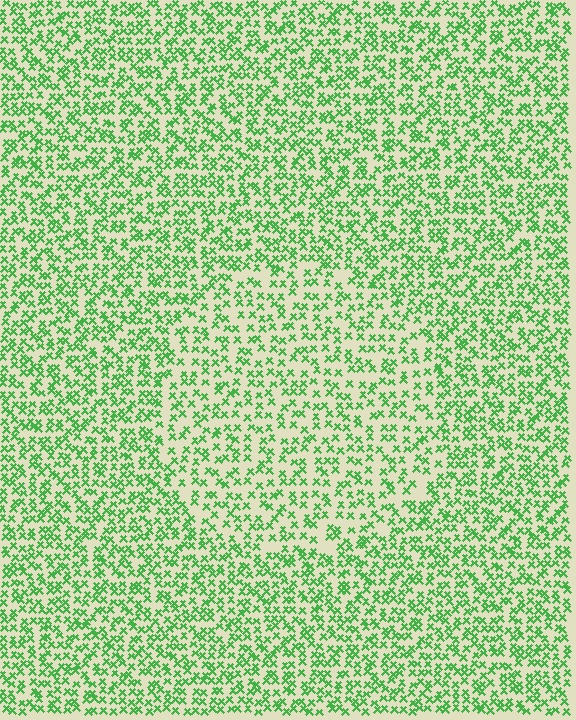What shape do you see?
I see a circle.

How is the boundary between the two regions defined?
The boundary is defined by a change in element density (approximately 1.5x ratio). All elements are the same color, size, and shape.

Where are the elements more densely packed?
The elements are more densely packed outside the circle boundary.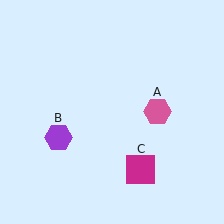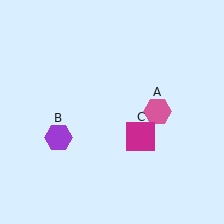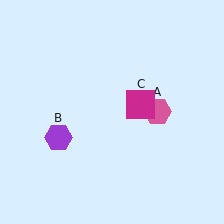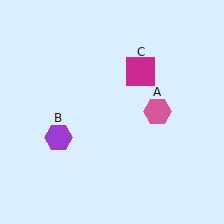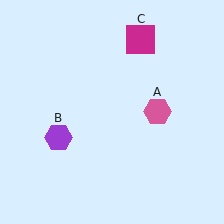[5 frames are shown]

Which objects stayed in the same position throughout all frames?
Pink hexagon (object A) and purple hexagon (object B) remained stationary.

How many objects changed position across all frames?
1 object changed position: magenta square (object C).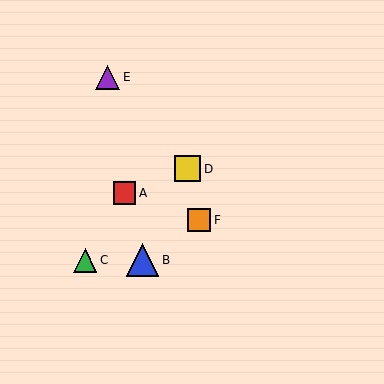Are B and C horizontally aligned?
Yes, both are at y≈260.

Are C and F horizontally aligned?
No, C is at y≈260 and F is at y≈220.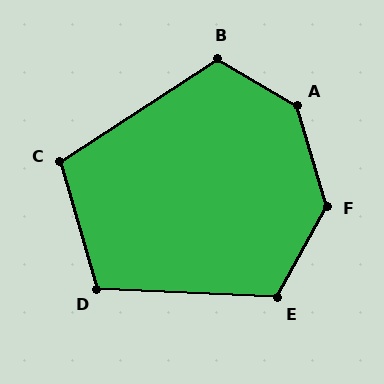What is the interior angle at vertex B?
Approximately 116 degrees (obtuse).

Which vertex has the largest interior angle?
A, at approximately 137 degrees.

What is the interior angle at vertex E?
Approximately 116 degrees (obtuse).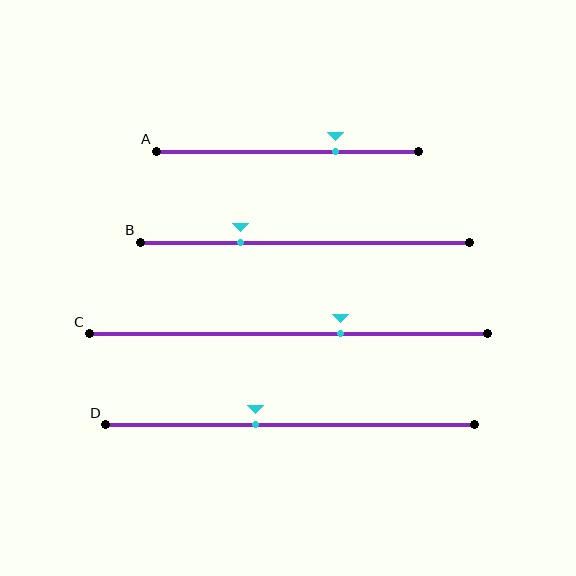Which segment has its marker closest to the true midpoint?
Segment D has its marker closest to the true midpoint.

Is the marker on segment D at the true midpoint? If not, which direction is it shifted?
No, the marker on segment D is shifted to the left by about 9% of the segment length.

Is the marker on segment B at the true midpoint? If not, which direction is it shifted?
No, the marker on segment B is shifted to the left by about 20% of the segment length.